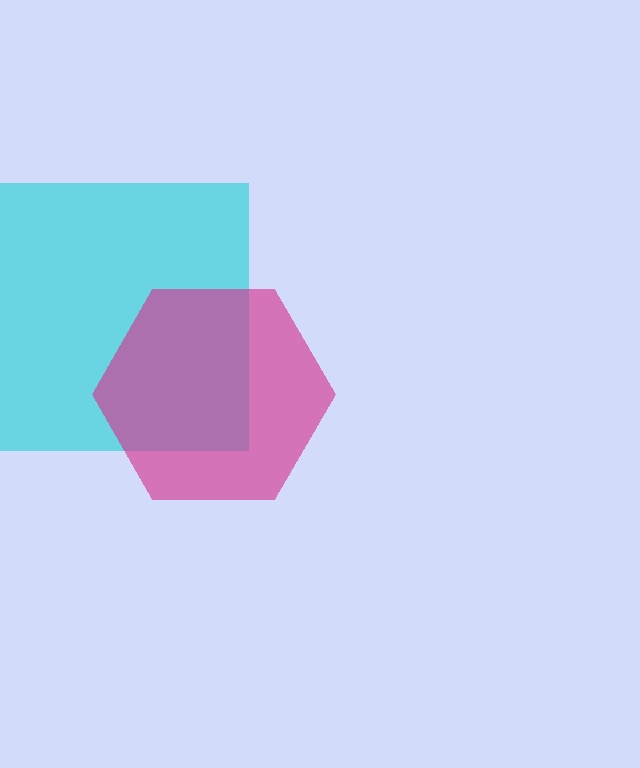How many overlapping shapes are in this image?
There are 2 overlapping shapes in the image.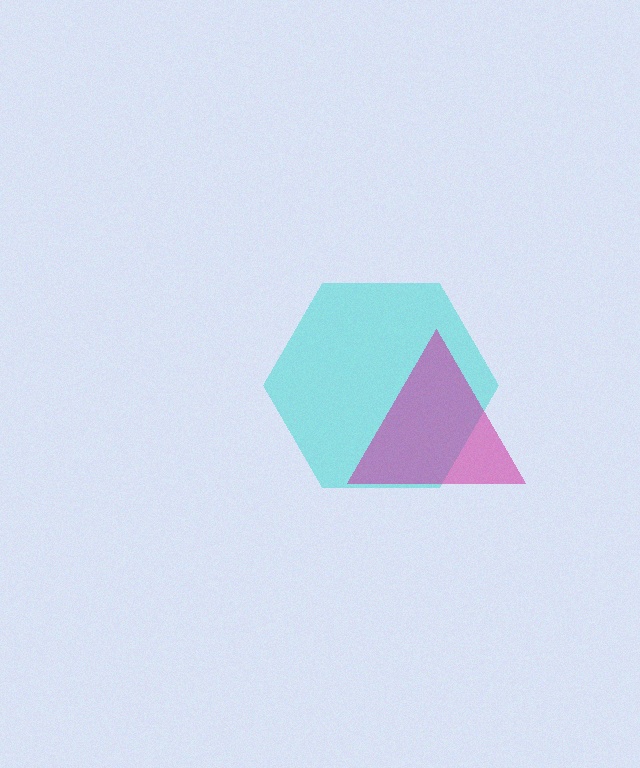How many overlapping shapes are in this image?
There are 2 overlapping shapes in the image.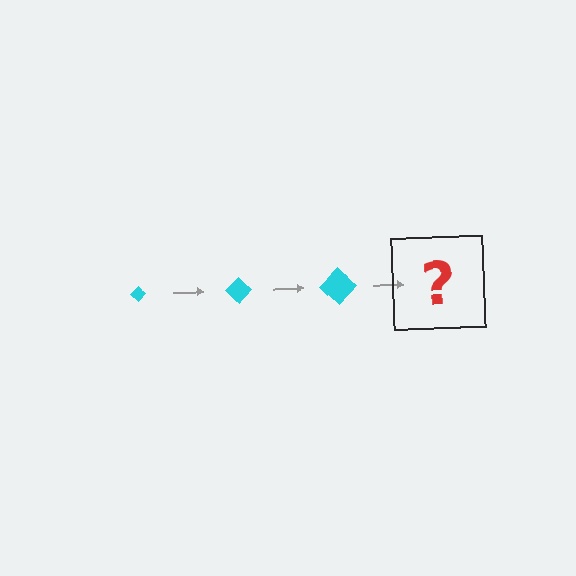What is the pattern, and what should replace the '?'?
The pattern is that the diamond gets progressively larger each step. The '?' should be a cyan diamond, larger than the previous one.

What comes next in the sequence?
The next element should be a cyan diamond, larger than the previous one.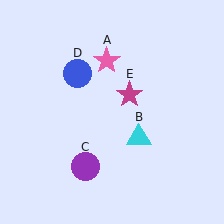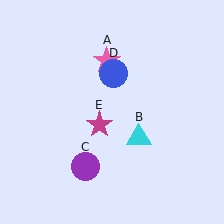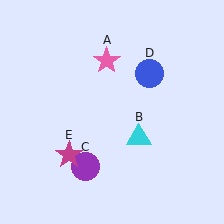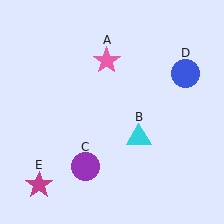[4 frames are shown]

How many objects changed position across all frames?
2 objects changed position: blue circle (object D), magenta star (object E).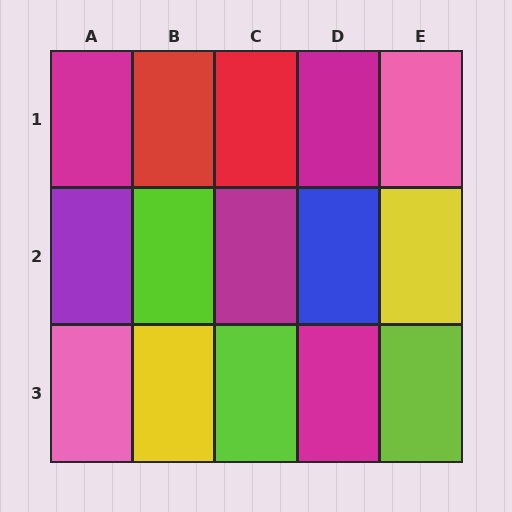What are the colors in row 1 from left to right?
Magenta, red, red, magenta, pink.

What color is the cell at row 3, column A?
Pink.